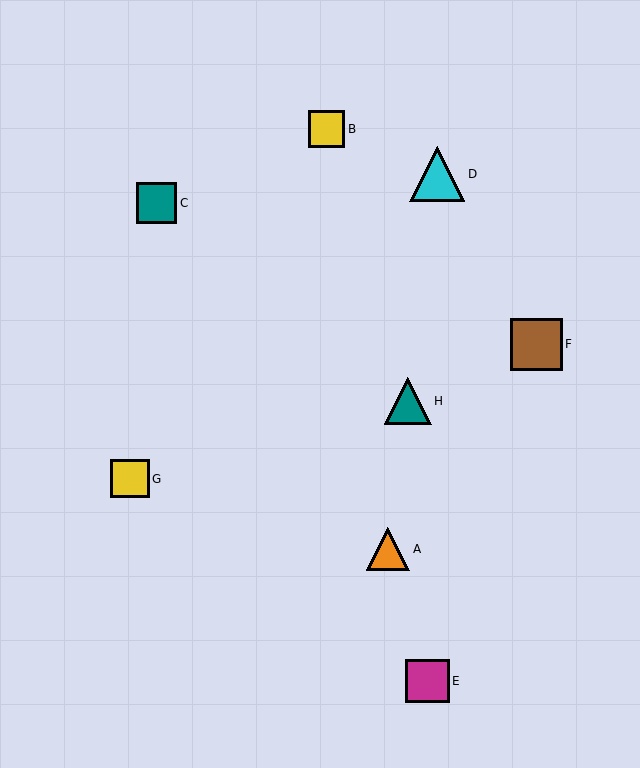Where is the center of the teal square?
The center of the teal square is at (156, 203).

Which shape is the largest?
The cyan triangle (labeled D) is the largest.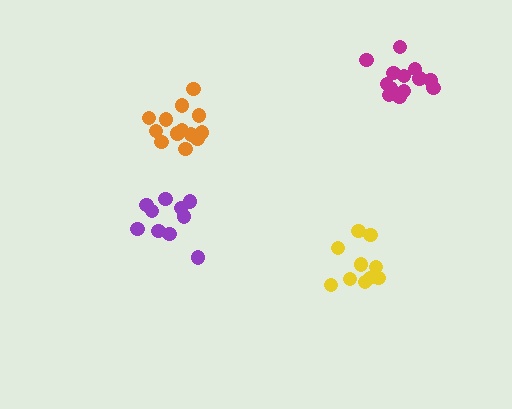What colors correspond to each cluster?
The clusters are colored: magenta, purple, yellow, orange.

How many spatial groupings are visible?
There are 4 spatial groupings.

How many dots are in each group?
Group 1: 13 dots, Group 2: 10 dots, Group 3: 10 dots, Group 4: 13 dots (46 total).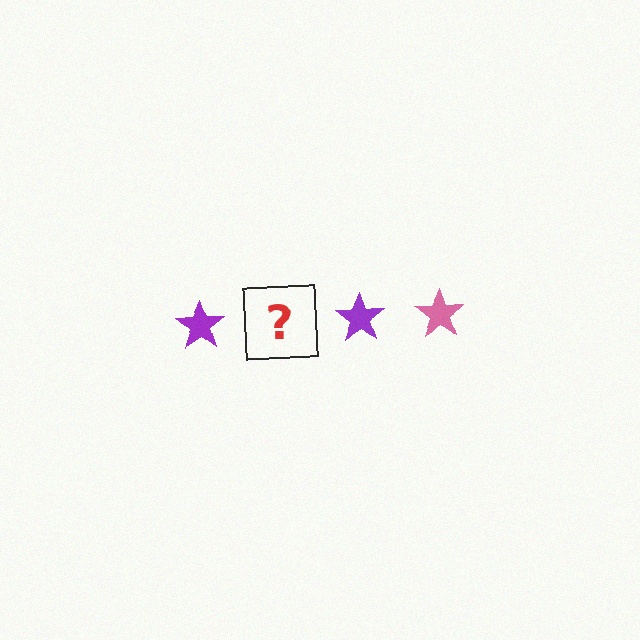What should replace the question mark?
The question mark should be replaced with a pink star.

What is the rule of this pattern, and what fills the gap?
The rule is that the pattern cycles through purple, pink stars. The gap should be filled with a pink star.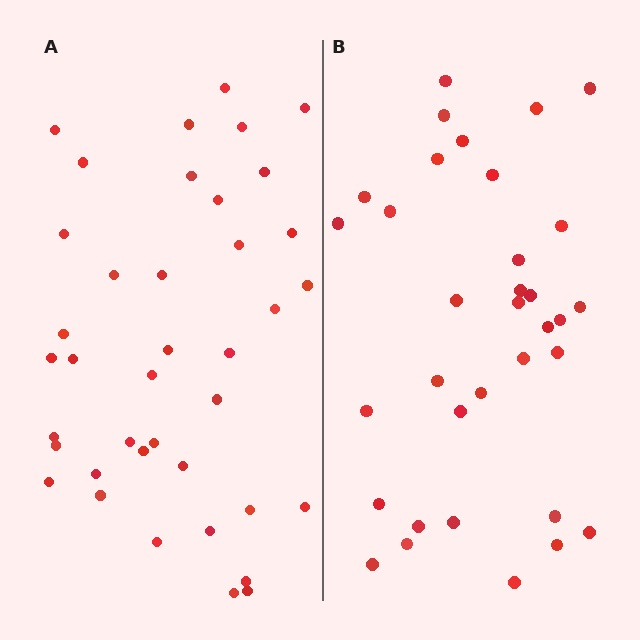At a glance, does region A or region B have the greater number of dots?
Region A (the left region) has more dots.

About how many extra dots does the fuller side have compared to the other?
Region A has about 5 more dots than region B.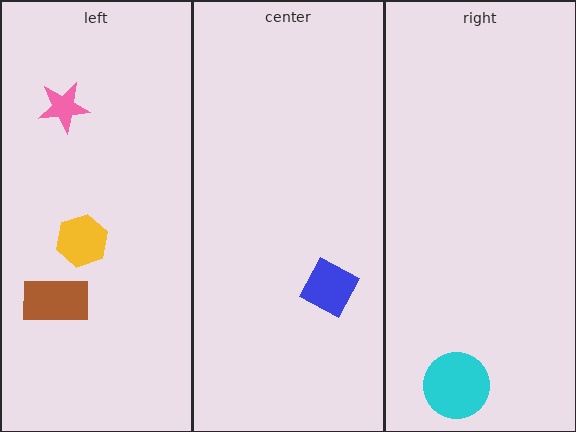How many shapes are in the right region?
1.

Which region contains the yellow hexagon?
The left region.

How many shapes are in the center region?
1.